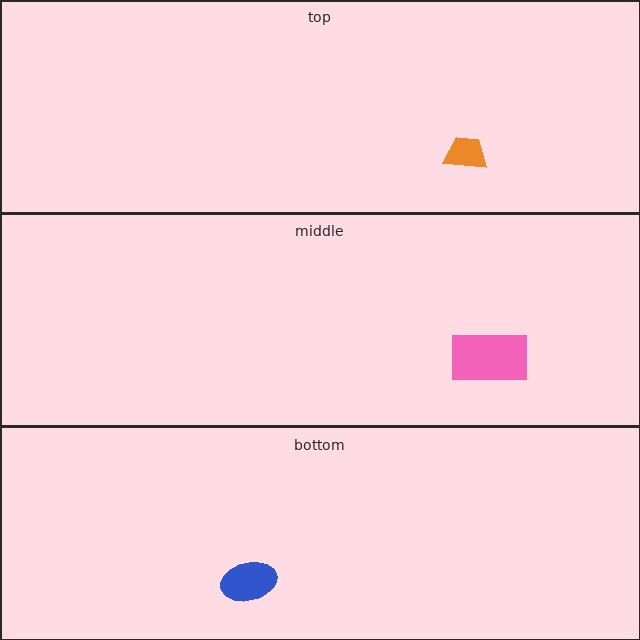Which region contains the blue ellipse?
The bottom region.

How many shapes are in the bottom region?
1.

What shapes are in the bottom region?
The blue ellipse.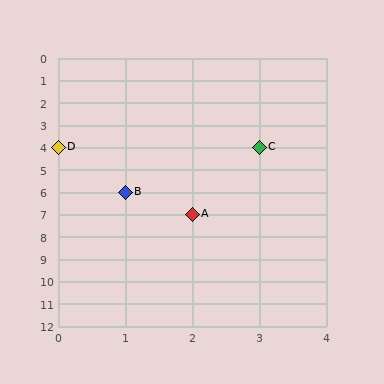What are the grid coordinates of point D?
Point D is at grid coordinates (0, 4).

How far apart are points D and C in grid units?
Points D and C are 3 columns apart.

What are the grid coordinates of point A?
Point A is at grid coordinates (2, 7).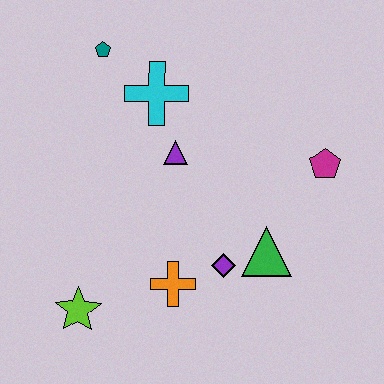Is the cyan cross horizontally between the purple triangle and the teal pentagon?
Yes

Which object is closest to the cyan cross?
The purple triangle is closest to the cyan cross.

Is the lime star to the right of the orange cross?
No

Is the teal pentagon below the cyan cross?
No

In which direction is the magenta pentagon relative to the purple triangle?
The magenta pentagon is to the right of the purple triangle.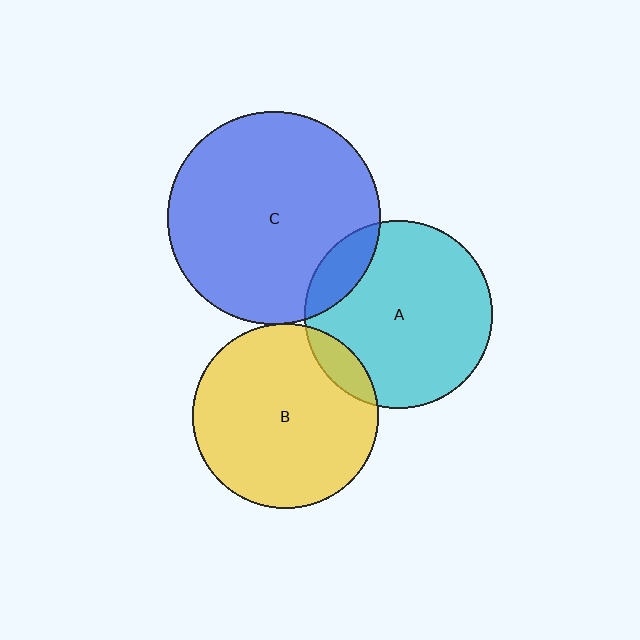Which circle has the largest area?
Circle C (blue).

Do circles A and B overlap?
Yes.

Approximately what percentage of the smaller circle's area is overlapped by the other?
Approximately 10%.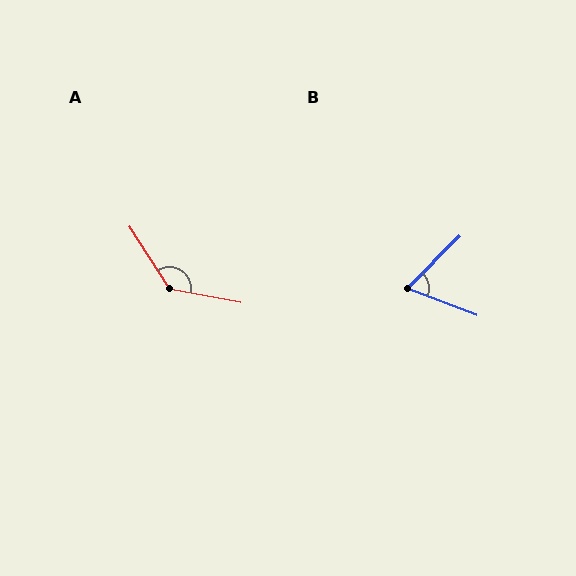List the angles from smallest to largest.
B (65°), A (133°).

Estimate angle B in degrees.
Approximately 65 degrees.